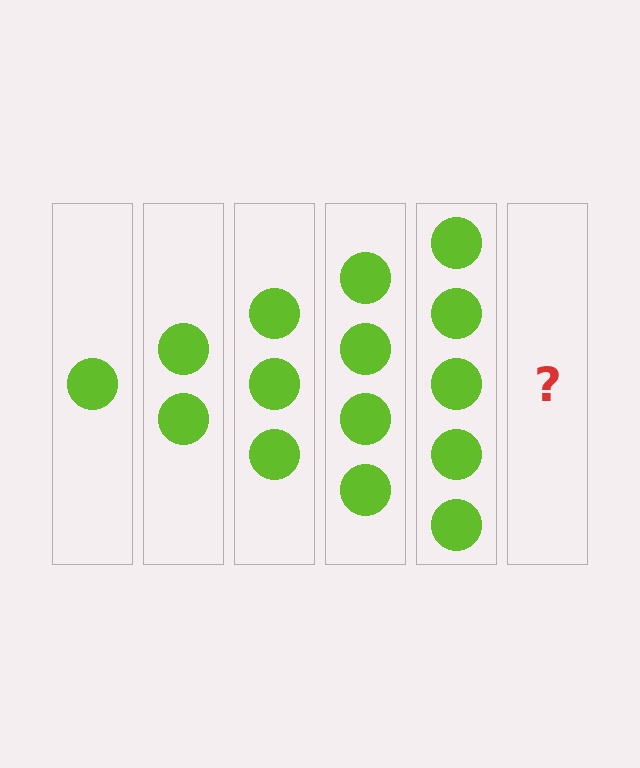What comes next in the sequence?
The next element should be 6 circles.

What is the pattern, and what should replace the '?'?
The pattern is that each step adds one more circle. The '?' should be 6 circles.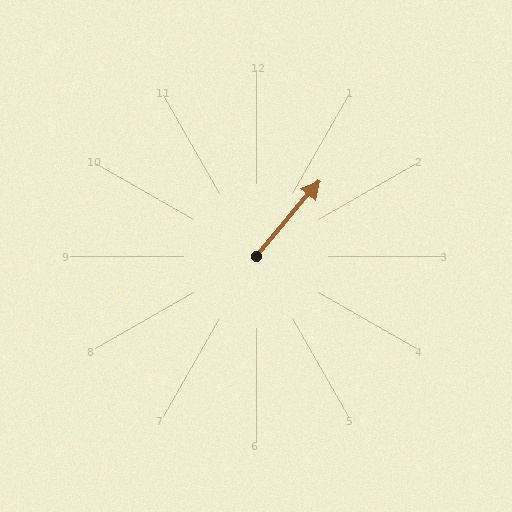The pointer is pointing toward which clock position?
Roughly 1 o'clock.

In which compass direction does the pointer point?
Northeast.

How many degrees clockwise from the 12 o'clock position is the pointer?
Approximately 40 degrees.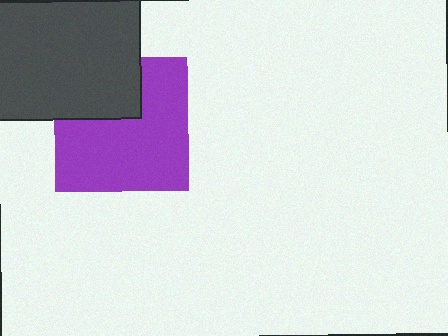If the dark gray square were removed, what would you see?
You would see the complete purple square.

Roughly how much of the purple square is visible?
Most of it is visible (roughly 70%).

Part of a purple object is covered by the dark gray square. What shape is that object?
It is a square.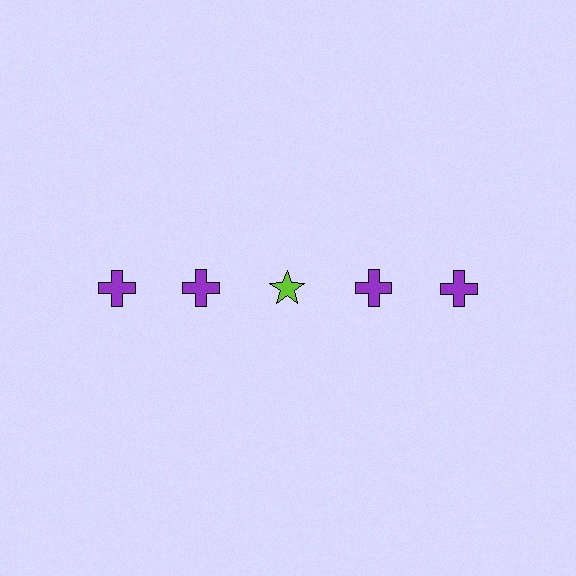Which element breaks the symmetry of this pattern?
The lime star in the top row, center column breaks the symmetry. All other shapes are purple crosses.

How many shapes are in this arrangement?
There are 5 shapes arranged in a grid pattern.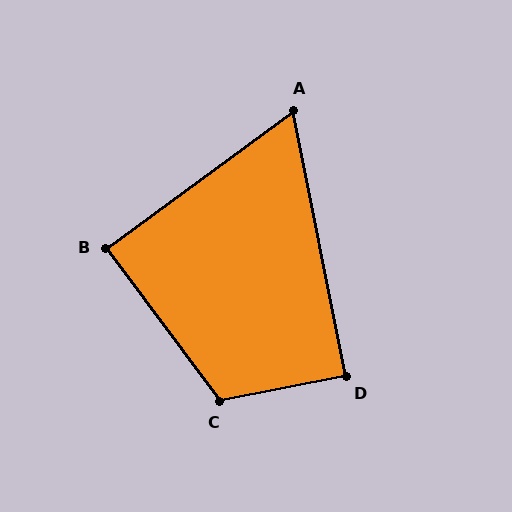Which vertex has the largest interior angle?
C, at approximately 115 degrees.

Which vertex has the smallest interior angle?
A, at approximately 65 degrees.